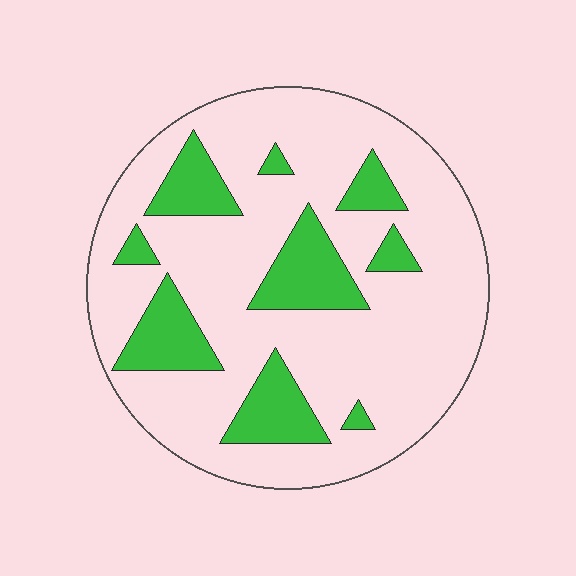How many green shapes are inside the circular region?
9.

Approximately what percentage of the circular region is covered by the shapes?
Approximately 20%.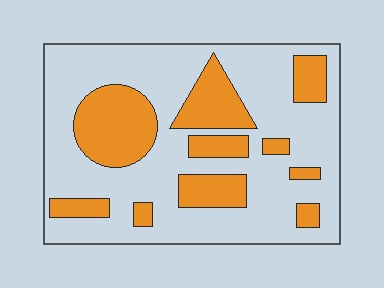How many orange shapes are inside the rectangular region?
10.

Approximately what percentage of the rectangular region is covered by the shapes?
Approximately 30%.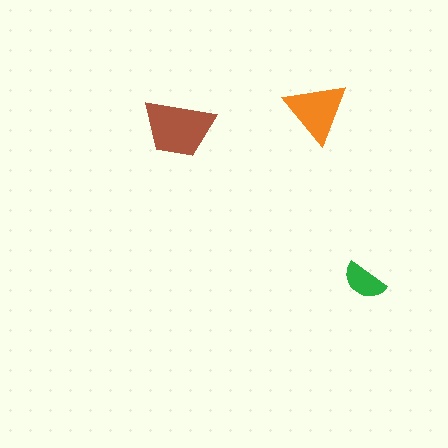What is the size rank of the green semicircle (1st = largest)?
3rd.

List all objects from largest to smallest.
The brown trapezoid, the orange triangle, the green semicircle.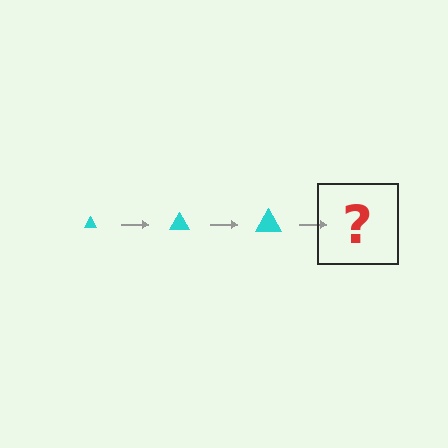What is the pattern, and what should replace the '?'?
The pattern is that the triangle gets progressively larger each step. The '?' should be a cyan triangle, larger than the previous one.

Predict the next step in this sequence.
The next step is a cyan triangle, larger than the previous one.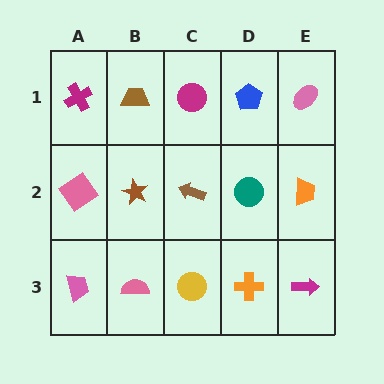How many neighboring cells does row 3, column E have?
2.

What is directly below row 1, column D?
A teal circle.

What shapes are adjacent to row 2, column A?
A magenta cross (row 1, column A), a pink trapezoid (row 3, column A), a brown star (row 2, column B).